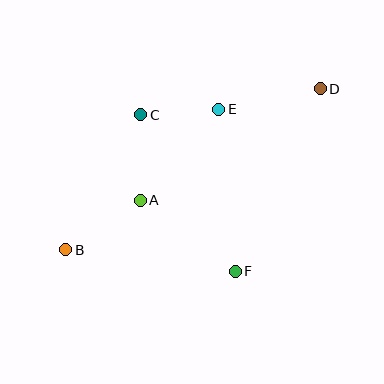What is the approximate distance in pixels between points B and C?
The distance between B and C is approximately 155 pixels.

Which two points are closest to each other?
Points C and E are closest to each other.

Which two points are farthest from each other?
Points B and D are farthest from each other.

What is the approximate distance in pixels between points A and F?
The distance between A and F is approximately 118 pixels.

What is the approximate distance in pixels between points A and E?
The distance between A and E is approximately 120 pixels.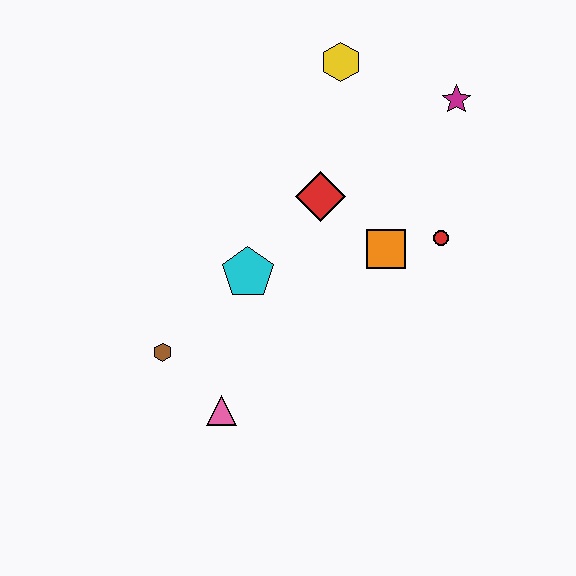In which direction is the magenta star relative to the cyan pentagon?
The magenta star is to the right of the cyan pentagon.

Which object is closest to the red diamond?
The orange square is closest to the red diamond.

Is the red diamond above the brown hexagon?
Yes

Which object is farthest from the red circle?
The brown hexagon is farthest from the red circle.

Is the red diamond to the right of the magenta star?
No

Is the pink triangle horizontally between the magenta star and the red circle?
No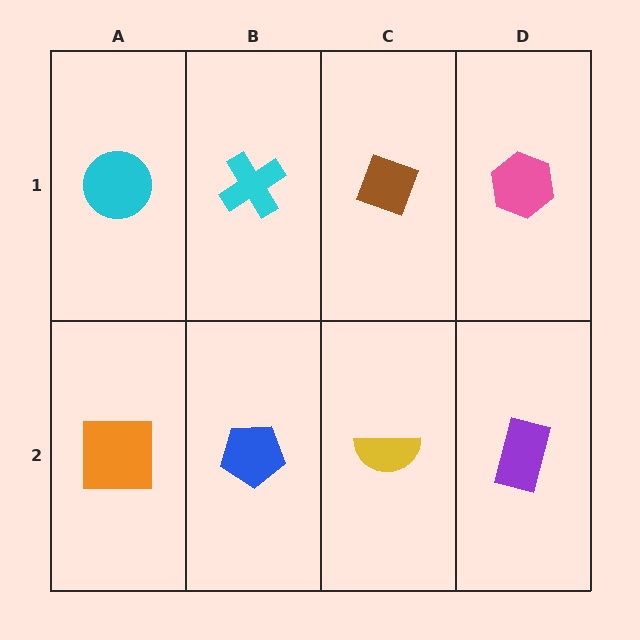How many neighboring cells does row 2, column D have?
2.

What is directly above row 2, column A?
A cyan circle.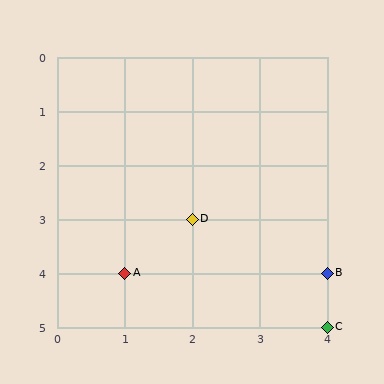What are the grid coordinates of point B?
Point B is at grid coordinates (4, 4).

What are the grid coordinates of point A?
Point A is at grid coordinates (1, 4).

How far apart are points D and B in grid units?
Points D and B are 2 columns and 1 row apart (about 2.2 grid units diagonally).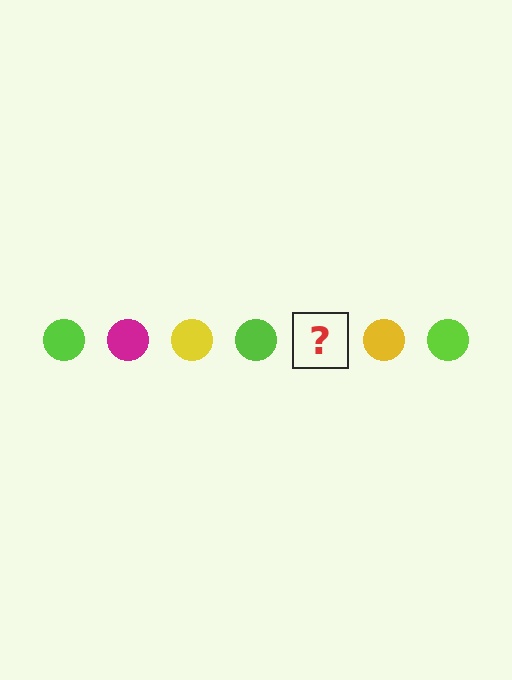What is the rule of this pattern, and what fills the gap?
The rule is that the pattern cycles through lime, magenta, yellow circles. The gap should be filled with a magenta circle.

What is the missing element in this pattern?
The missing element is a magenta circle.